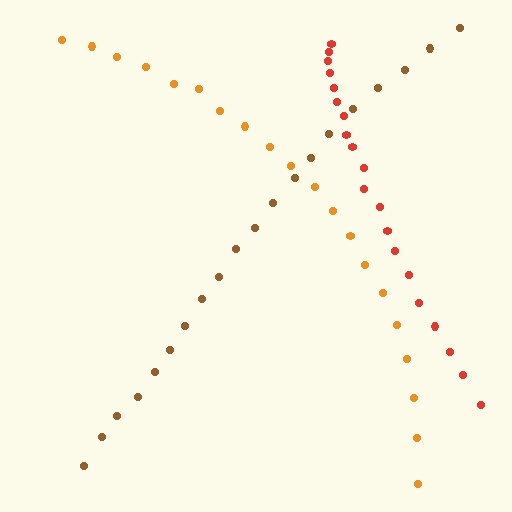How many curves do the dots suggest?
There are 3 distinct paths.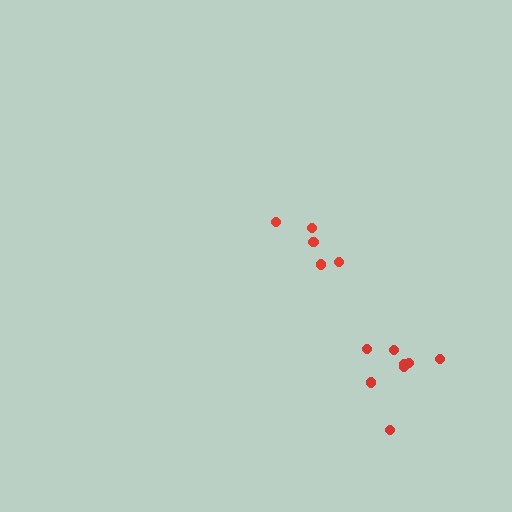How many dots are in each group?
Group 1: 5 dots, Group 2: 8 dots (13 total).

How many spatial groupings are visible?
There are 2 spatial groupings.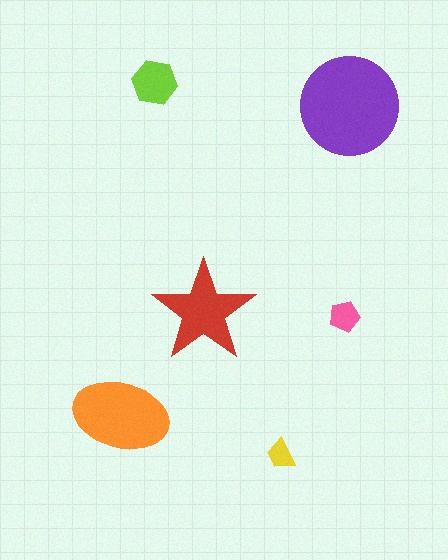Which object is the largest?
The purple circle.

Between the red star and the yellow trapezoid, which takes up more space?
The red star.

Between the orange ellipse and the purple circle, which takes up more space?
The purple circle.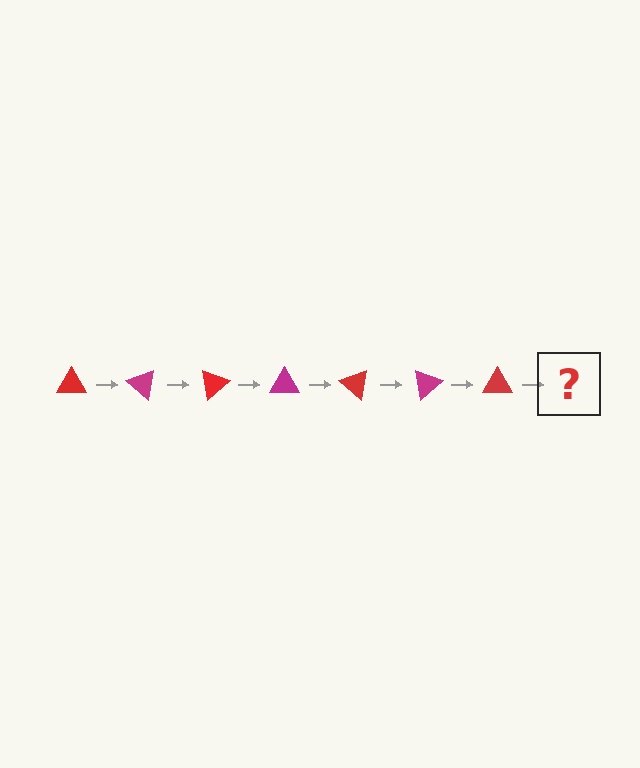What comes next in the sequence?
The next element should be a magenta triangle, rotated 280 degrees from the start.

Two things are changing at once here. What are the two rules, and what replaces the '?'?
The two rules are that it rotates 40 degrees each step and the color cycles through red and magenta. The '?' should be a magenta triangle, rotated 280 degrees from the start.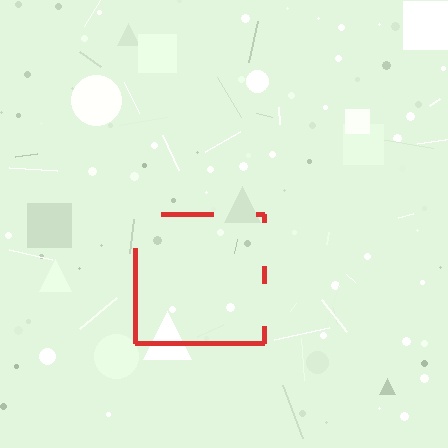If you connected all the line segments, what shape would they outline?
They would outline a square.